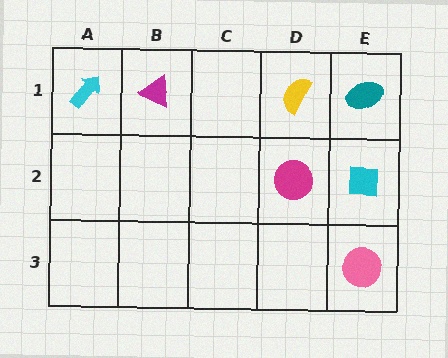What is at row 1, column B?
A magenta triangle.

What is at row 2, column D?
A magenta circle.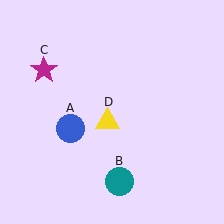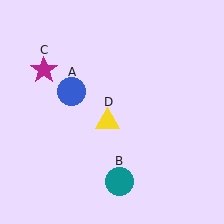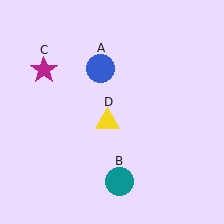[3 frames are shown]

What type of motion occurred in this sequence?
The blue circle (object A) rotated clockwise around the center of the scene.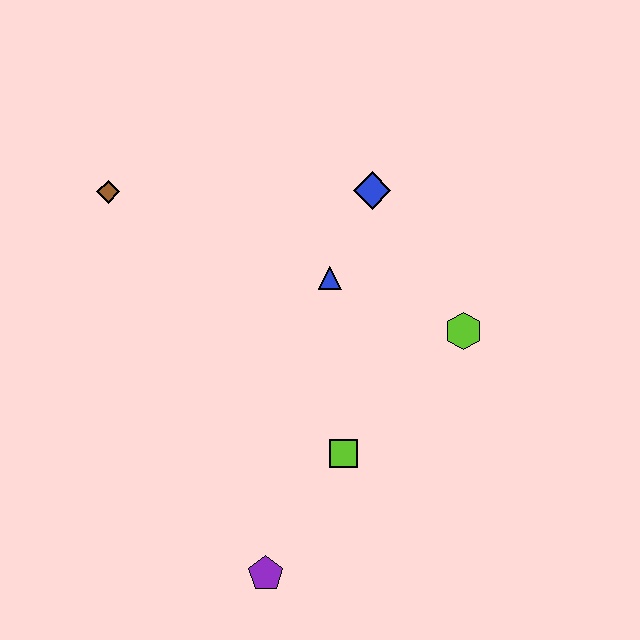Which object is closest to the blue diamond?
The blue triangle is closest to the blue diamond.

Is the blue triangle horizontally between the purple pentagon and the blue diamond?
Yes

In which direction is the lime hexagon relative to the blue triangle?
The lime hexagon is to the right of the blue triangle.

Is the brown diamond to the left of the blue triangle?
Yes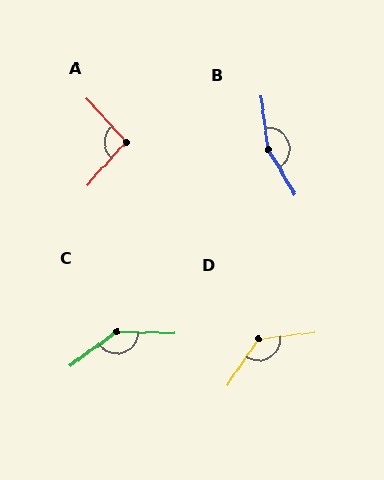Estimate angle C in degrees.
Approximately 143 degrees.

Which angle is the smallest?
A, at approximately 96 degrees.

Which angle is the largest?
B, at approximately 157 degrees.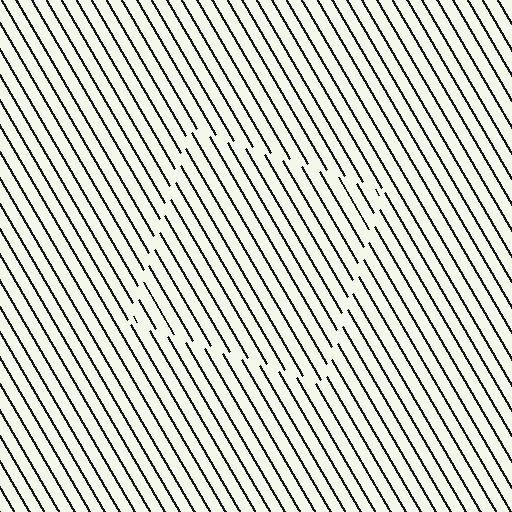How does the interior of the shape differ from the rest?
The interior of the shape contains the same grating, shifted by half a period — the contour is defined by the phase discontinuity where line-ends from the inner and outer gratings abut.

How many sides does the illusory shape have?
4 sides — the line-ends trace a square.